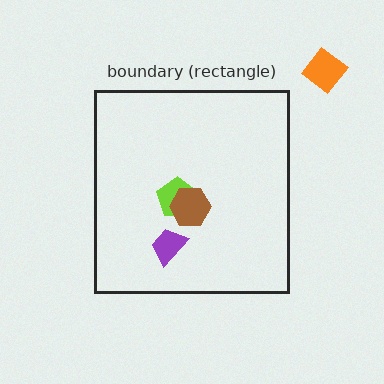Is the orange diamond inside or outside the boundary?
Outside.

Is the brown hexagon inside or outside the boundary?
Inside.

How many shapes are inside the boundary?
3 inside, 1 outside.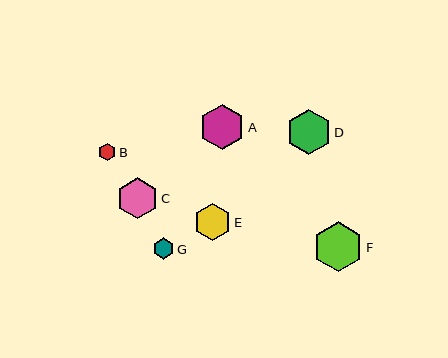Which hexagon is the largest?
Hexagon F is the largest with a size of approximately 49 pixels.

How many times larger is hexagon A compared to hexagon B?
Hexagon A is approximately 2.7 times the size of hexagon B.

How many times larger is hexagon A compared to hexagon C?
Hexagon A is approximately 1.1 times the size of hexagon C.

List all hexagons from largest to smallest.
From largest to smallest: F, A, D, C, E, G, B.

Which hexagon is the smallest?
Hexagon B is the smallest with a size of approximately 17 pixels.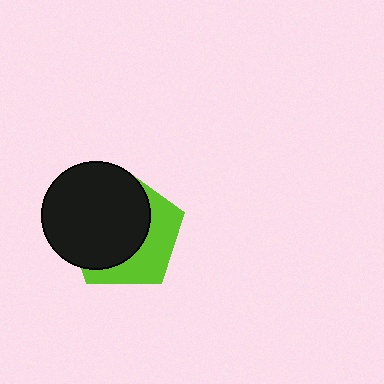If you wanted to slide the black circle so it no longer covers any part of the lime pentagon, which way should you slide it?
Slide it toward the upper-left — that is the most direct way to separate the two shapes.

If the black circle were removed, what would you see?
You would see the complete lime pentagon.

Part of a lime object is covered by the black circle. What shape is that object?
It is a pentagon.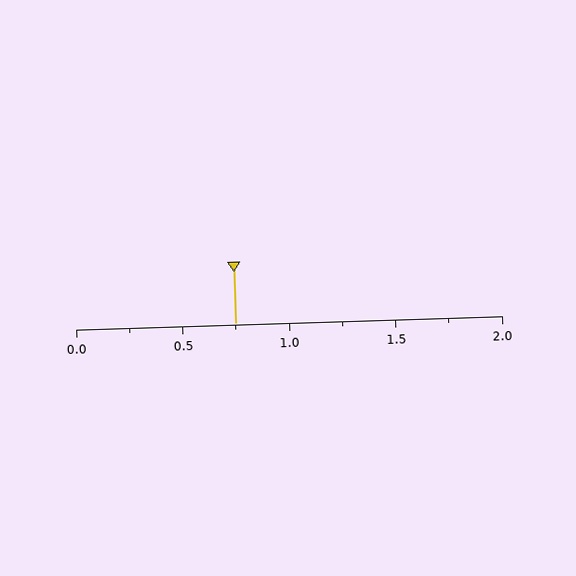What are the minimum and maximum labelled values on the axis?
The axis runs from 0.0 to 2.0.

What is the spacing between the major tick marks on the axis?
The major ticks are spaced 0.5 apart.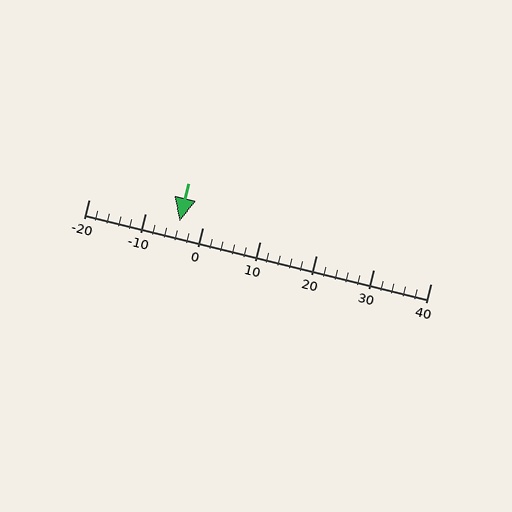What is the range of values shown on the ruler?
The ruler shows values from -20 to 40.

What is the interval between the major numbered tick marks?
The major tick marks are spaced 10 units apart.